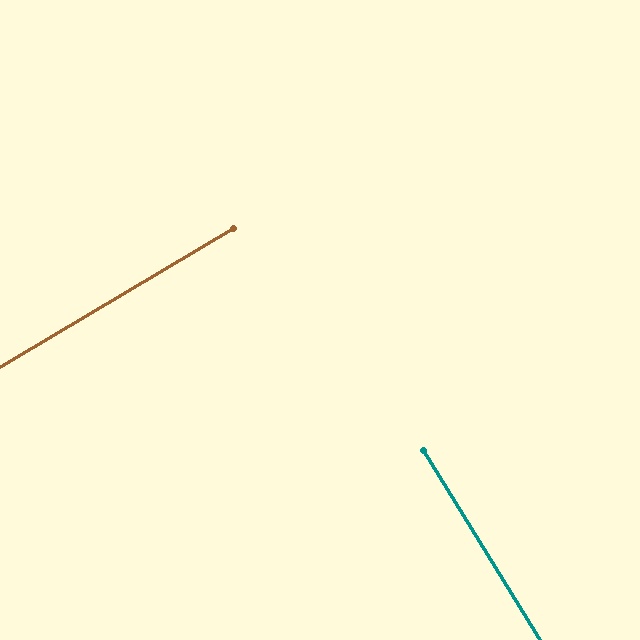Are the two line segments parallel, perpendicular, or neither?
Perpendicular — they meet at approximately 89°.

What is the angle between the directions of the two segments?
Approximately 89 degrees.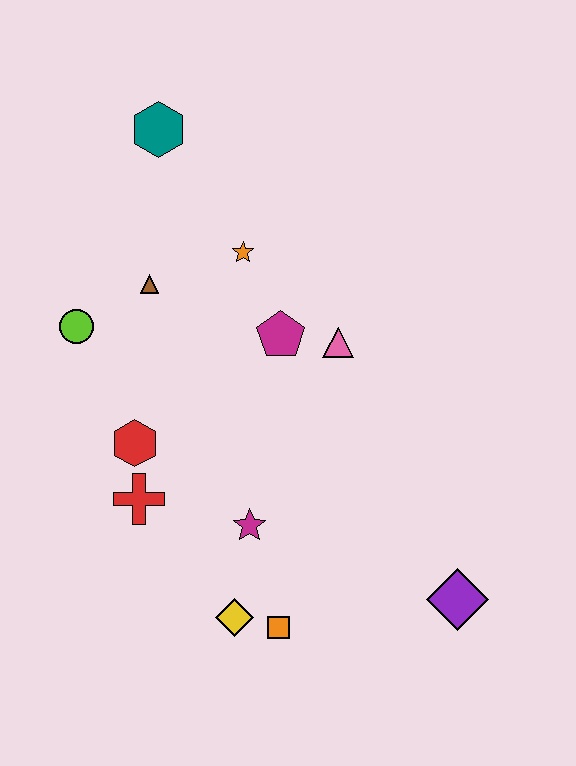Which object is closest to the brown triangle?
The lime circle is closest to the brown triangle.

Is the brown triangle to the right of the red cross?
Yes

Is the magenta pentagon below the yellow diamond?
No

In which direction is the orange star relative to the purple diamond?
The orange star is above the purple diamond.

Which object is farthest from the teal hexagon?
The purple diamond is farthest from the teal hexagon.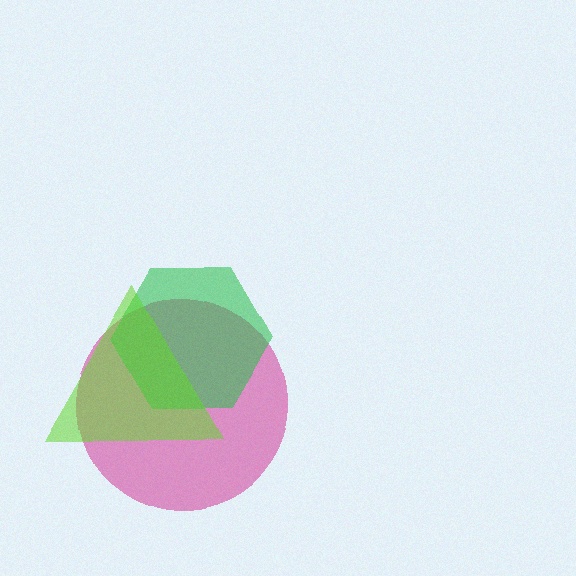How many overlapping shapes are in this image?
There are 3 overlapping shapes in the image.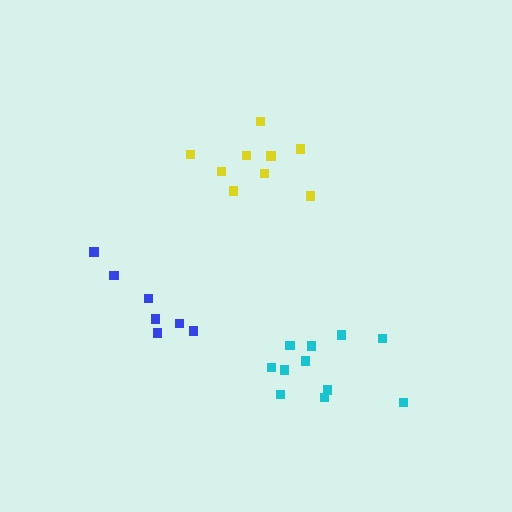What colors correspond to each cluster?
The clusters are colored: blue, yellow, cyan.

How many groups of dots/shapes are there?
There are 3 groups.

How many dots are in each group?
Group 1: 7 dots, Group 2: 9 dots, Group 3: 11 dots (27 total).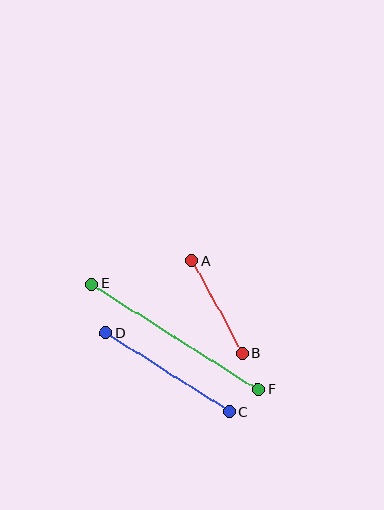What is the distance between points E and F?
The distance is approximately 197 pixels.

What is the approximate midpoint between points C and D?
The midpoint is at approximately (167, 372) pixels.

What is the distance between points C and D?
The distance is approximately 147 pixels.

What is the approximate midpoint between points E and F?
The midpoint is at approximately (175, 337) pixels.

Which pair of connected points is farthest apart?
Points E and F are farthest apart.